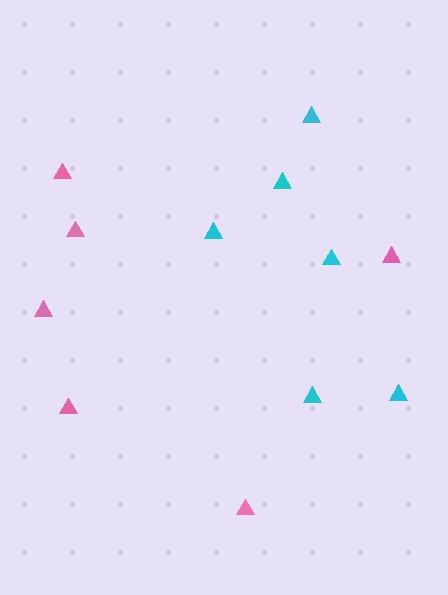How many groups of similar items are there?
There are 2 groups: one group of pink triangles (6) and one group of cyan triangles (6).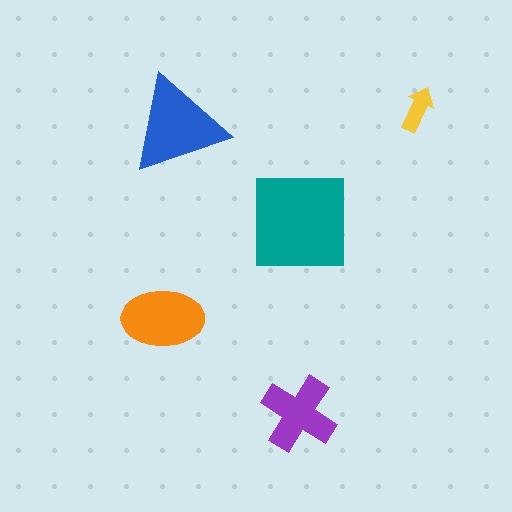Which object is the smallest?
The yellow arrow.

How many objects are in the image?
There are 5 objects in the image.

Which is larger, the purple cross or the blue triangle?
The blue triangle.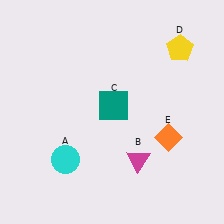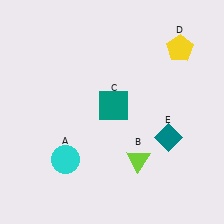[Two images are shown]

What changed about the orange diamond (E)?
In Image 1, E is orange. In Image 2, it changed to teal.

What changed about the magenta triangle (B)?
In Image 1, B is magenta. In Image 2, it changed to lime.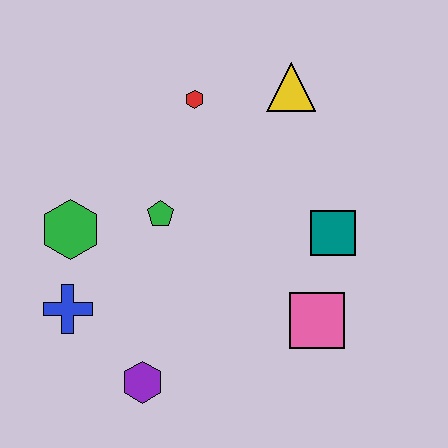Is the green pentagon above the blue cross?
Yes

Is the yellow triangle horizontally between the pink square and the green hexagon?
Yes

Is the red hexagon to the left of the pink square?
Yes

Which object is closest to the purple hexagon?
The blue cross is closest to the purple hexagon.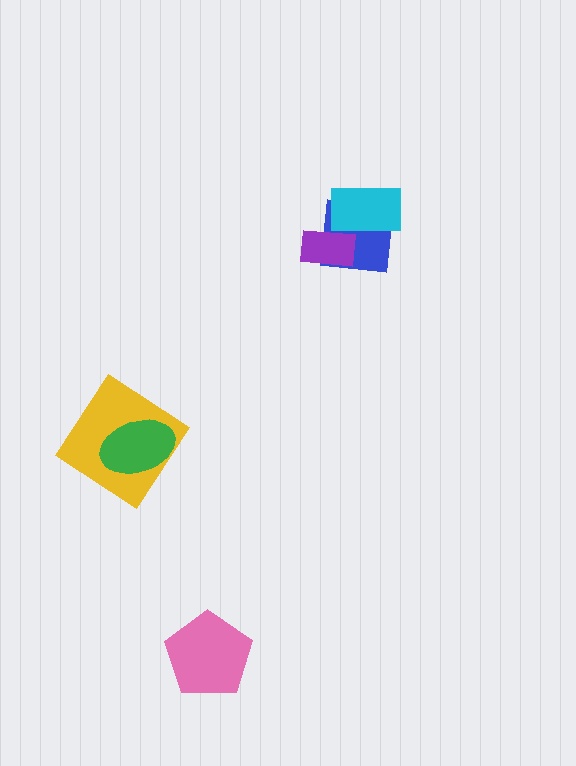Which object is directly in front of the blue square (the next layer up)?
The purple rectangle is directly in front of the blue square.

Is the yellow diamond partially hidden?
Yes, it is partially covered by another shape.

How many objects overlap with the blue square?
2 objects overlap with the blue square.